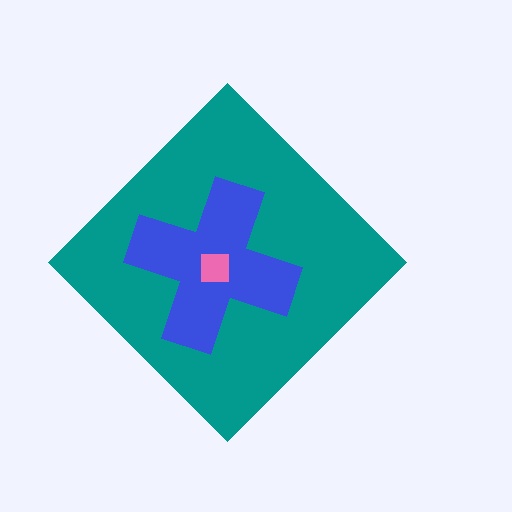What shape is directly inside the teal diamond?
The blue cross.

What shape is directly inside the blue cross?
The pink square.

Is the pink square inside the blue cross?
Yes.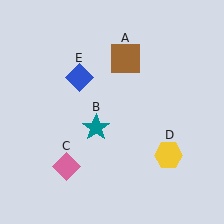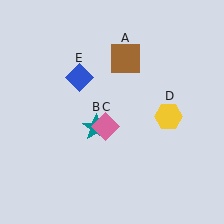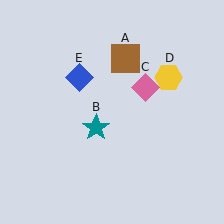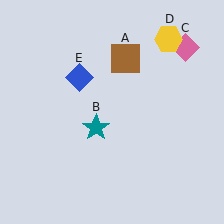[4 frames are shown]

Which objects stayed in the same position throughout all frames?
Brown square (object A) and teal star (object B) and blue diamond (object E) remained stationary.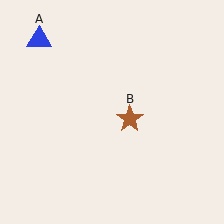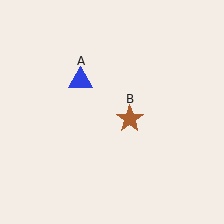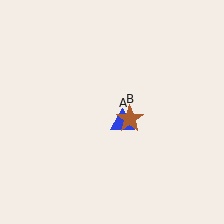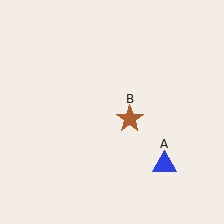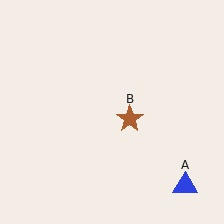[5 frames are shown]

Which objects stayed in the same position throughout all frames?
Brown star (object B) remained stationary.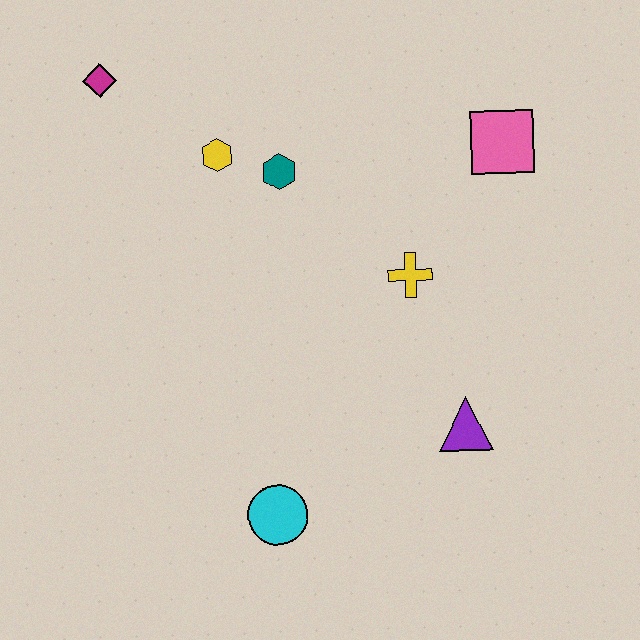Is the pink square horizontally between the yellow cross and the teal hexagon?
No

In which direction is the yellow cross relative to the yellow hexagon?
The yellow cross is to the right of the yellow hexagon.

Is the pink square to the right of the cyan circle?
Yes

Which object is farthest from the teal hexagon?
The cyan circle is farthest from the teal hexagon.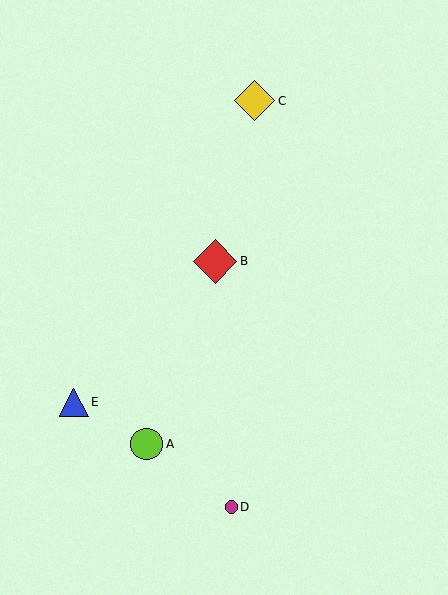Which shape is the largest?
The red diamond (labeled B) is the largest.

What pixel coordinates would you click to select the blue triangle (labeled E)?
Click at (74, 402) to select the blue triangle E.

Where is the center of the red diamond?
The center of the red diamond is at (215, 261).